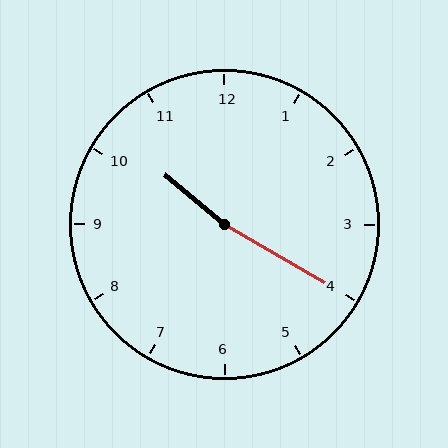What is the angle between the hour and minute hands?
Approximately 170 degrees.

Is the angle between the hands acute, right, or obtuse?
It is obtuse.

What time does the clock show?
10:20.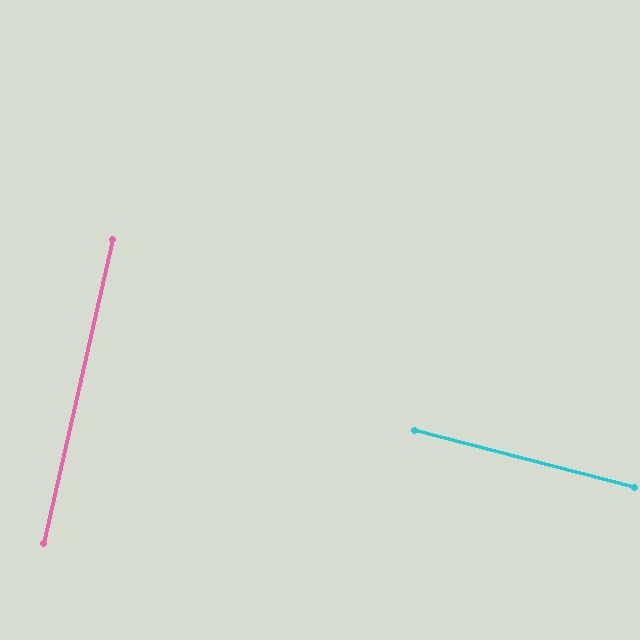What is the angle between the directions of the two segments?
Approximately 88 degrees.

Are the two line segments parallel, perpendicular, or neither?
Perpendicular — they meet at approximately 88°.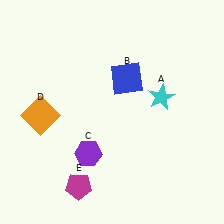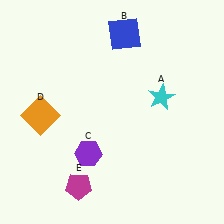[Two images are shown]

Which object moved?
The blue square (B) moved up.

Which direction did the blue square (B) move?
The blue square (B) moved up.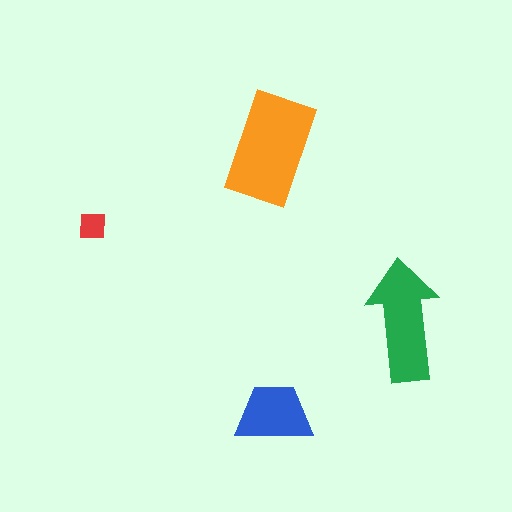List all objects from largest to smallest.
The orange rectangle, the green arrow, the blue trapezoid, the red square.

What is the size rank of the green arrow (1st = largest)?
2nd.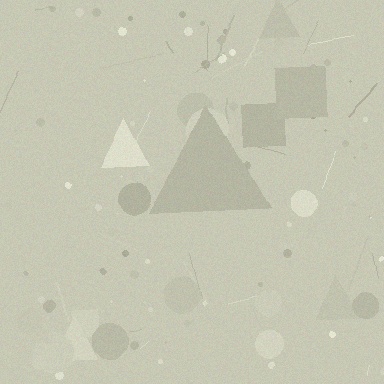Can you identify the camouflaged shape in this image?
The camouflaged shape is a triangle.